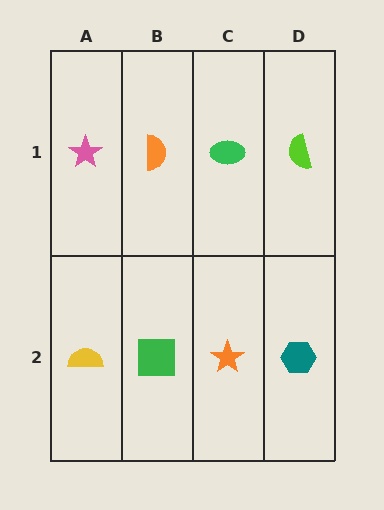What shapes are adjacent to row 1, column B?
A green square (row 2, column B), a pink star (row 1, column A), a green ellipse (row 1, column C).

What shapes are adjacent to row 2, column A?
A pink star (row 1, column A), a green square (row 2, column B).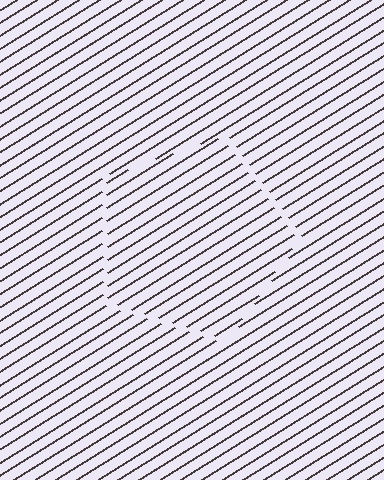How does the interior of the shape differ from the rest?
The interior of the shape contains the same grating, shifted by half a period — the contour is defined by the phase discontinuity where line-ends from the inner and outer gratings abut.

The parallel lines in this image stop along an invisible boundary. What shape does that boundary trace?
An illusory pentagon. The interior of the shape contains the same grating, shifted by half a period — the contour is defined by the phase discontinuity where line-ends from the inner and outer gratings abut.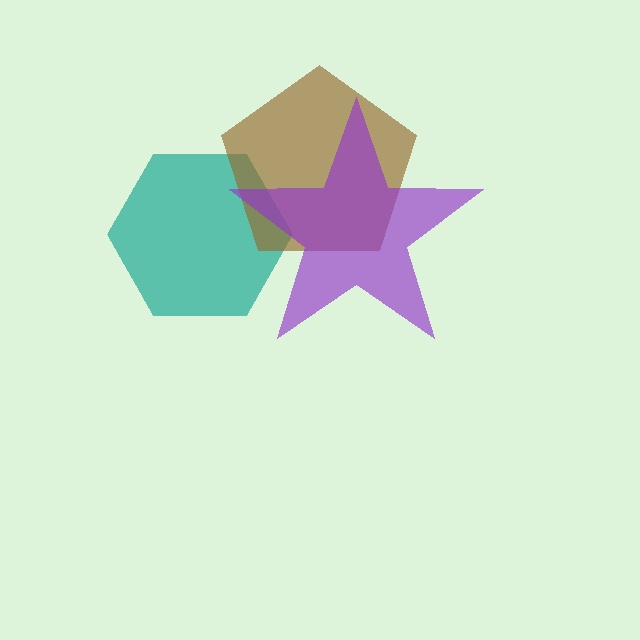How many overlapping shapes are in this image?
There are 3 overlapping shapes in the image.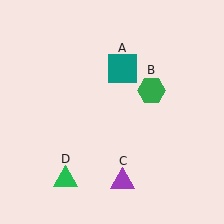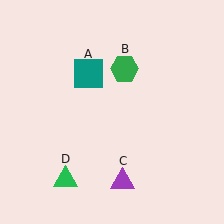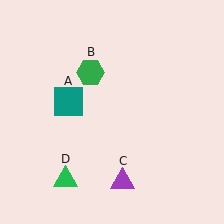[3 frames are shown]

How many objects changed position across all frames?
2 objects changed position: teal square (object A), green hexagon (object B).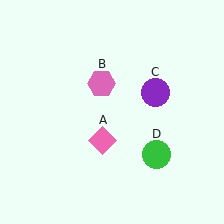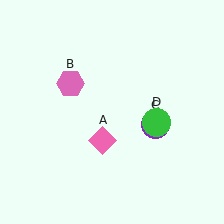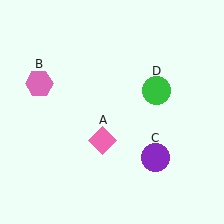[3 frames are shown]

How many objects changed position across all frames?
3 objects changed position: pink hexagon (object B), purple circle (object C), green circle (object D).